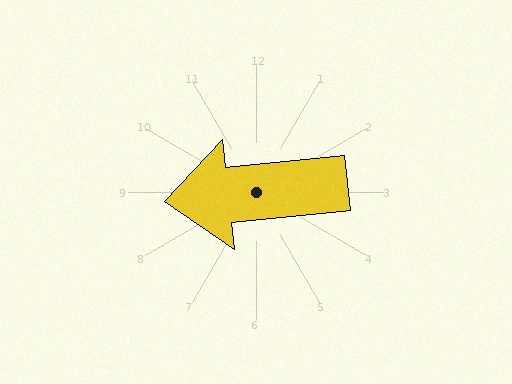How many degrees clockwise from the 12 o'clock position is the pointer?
Approximately 264 degrees.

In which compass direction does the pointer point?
West.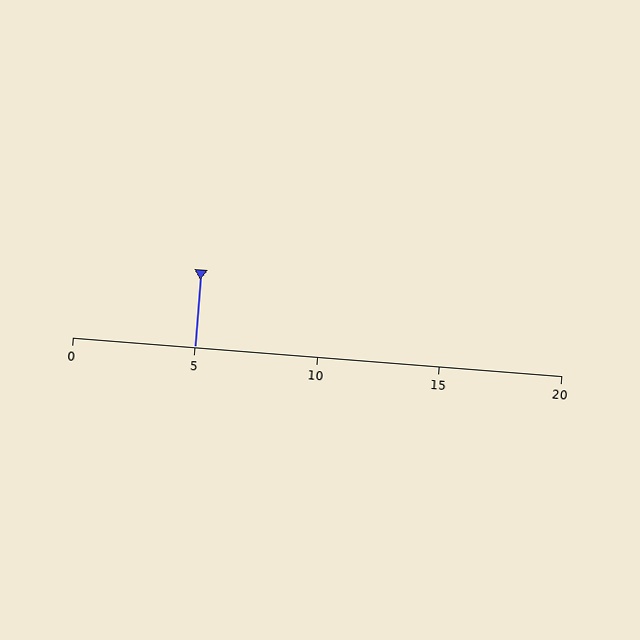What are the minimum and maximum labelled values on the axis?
The axis runs from 0 to 20.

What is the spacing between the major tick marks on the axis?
The major ticks are spaced 5 apart.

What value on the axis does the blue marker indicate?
The marker indicates approximately 5.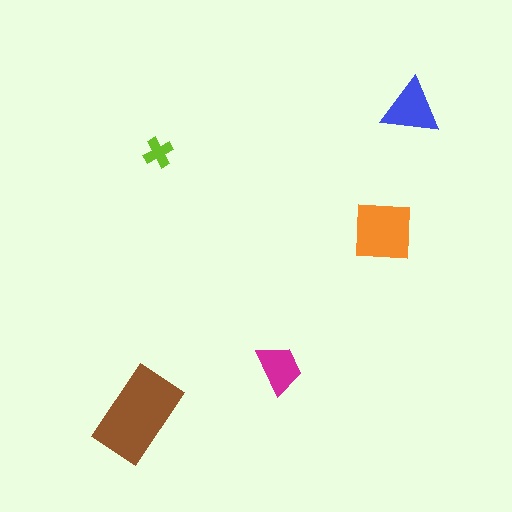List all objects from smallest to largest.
The lime cross, the magenta trapezoid, the blue triangle, the orange square, the brown rectangle.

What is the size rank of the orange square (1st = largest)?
2nd.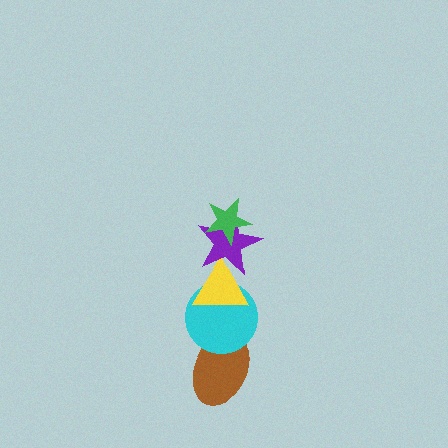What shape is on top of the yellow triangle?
The purple star is on top of the yellow triangle.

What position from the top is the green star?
The green star is 1st from the top.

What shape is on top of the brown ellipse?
The cyan circle is on top of the brown ellipse.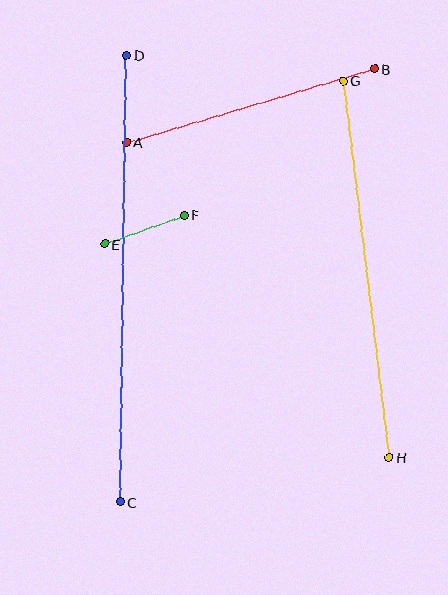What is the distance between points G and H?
The distance is approximately 380 pixels.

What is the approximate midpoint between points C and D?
The midpoint is at approximately (123, 279) pixels.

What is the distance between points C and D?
The distance is approximately 447 pixels.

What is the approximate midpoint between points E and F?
The midpoint is at approximately (144, 230) pixels.